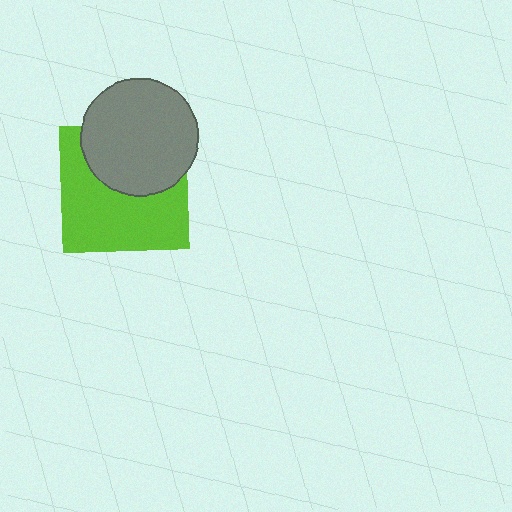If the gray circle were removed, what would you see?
You would see the complete lime square.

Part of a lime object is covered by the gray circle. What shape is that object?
It is a square.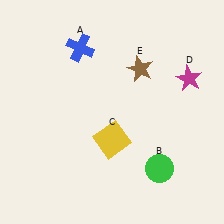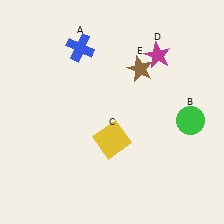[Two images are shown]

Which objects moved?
The objects that moved are: the green circle (B), the magenta star (D).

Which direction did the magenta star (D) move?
The magenta star (D) moved left.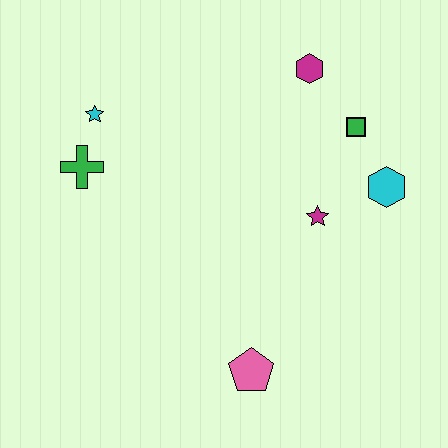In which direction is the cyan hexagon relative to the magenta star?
The cyan hexagon is to the right of the magenta star.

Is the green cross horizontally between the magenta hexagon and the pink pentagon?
No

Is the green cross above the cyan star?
No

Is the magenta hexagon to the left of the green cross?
No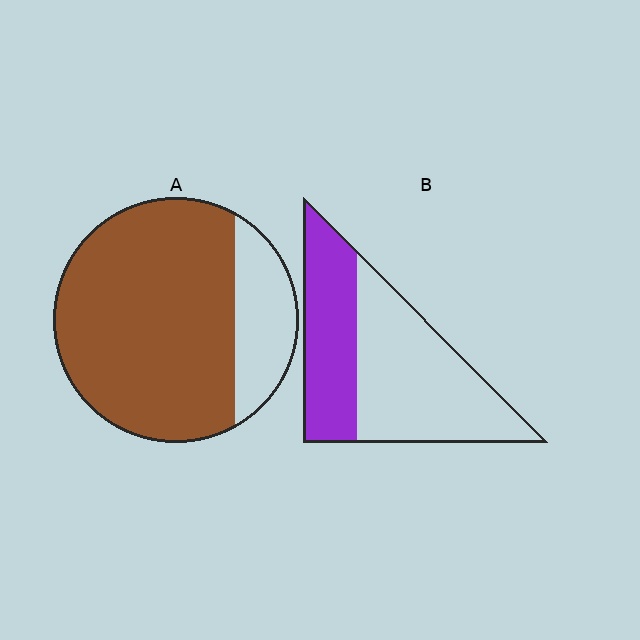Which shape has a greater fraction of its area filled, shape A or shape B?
Shape A.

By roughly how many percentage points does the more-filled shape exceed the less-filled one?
By roughly 40 percentage points (A over B).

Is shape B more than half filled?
No.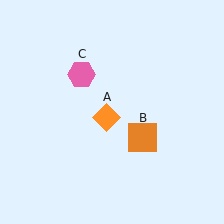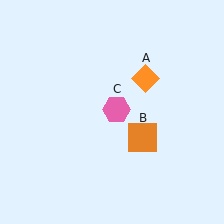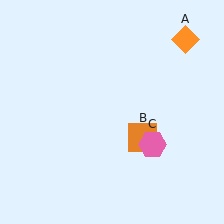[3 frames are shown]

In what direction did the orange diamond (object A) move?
The orange diamond (object A) moved up and to the right.